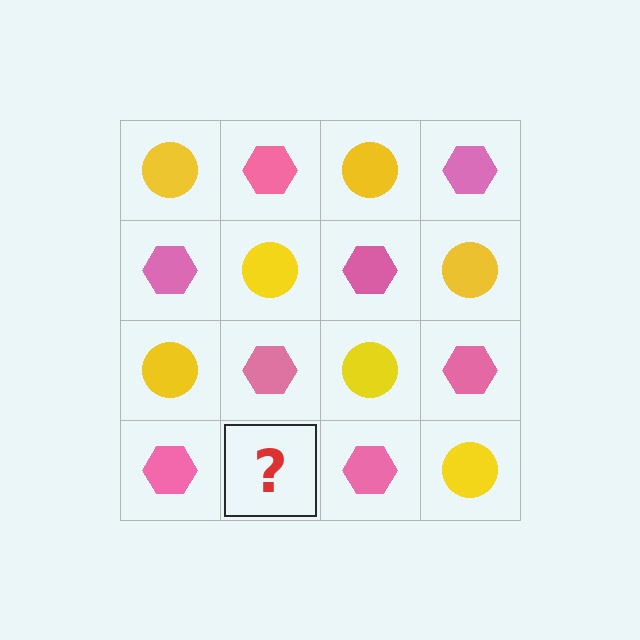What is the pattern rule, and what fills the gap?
The rule is that it alternates yellow circle and pink hexagon in a checkerboard pattern. The gap should be filled with a yellow circle.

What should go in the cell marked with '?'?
The missing cell should contain a yellow circle.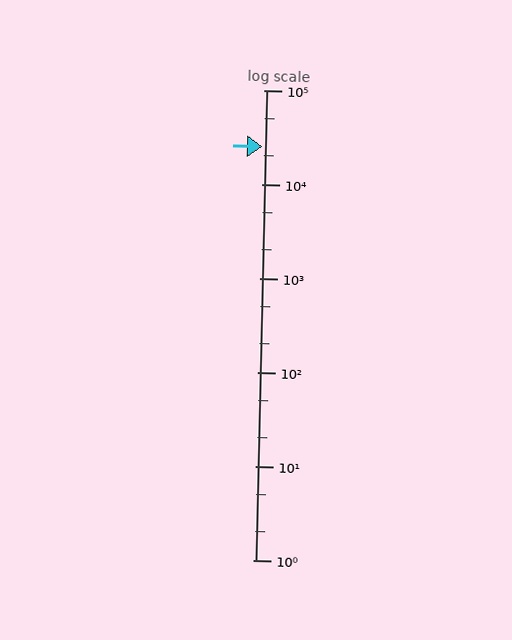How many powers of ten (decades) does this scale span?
The scale spans 5 decades, from 1 to 100000.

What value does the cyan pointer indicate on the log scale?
The pointer indicates approximately 25000.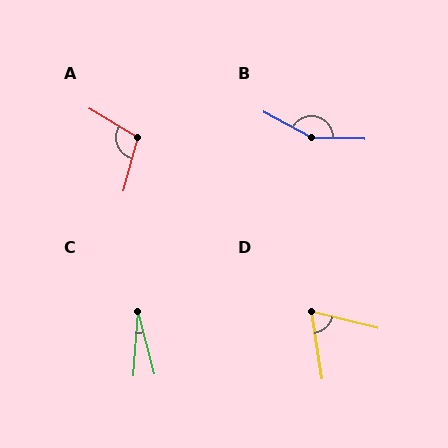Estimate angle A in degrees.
Approximately 106 degrees.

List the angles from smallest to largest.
C (19°), D (67°), A (106°), B (153°).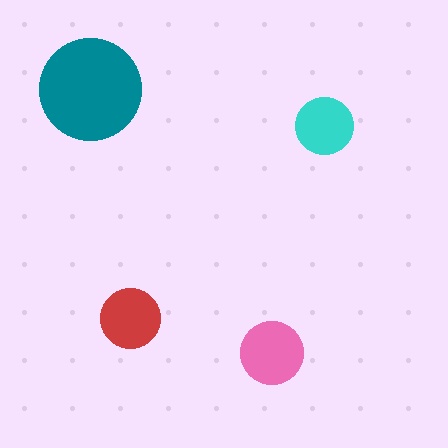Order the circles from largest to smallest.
the teal one, the pink one, the red one, the cyan one.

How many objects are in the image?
There are 4 objects in the image.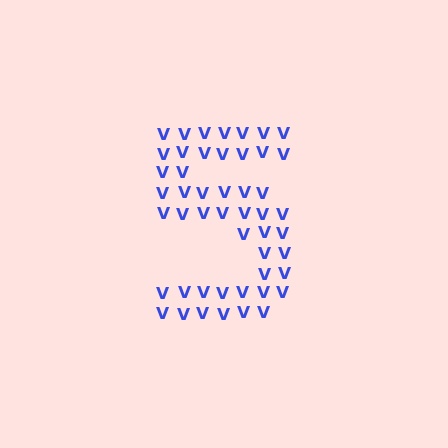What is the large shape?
The large shape is the digit 5.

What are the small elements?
The small elements are letter V's.